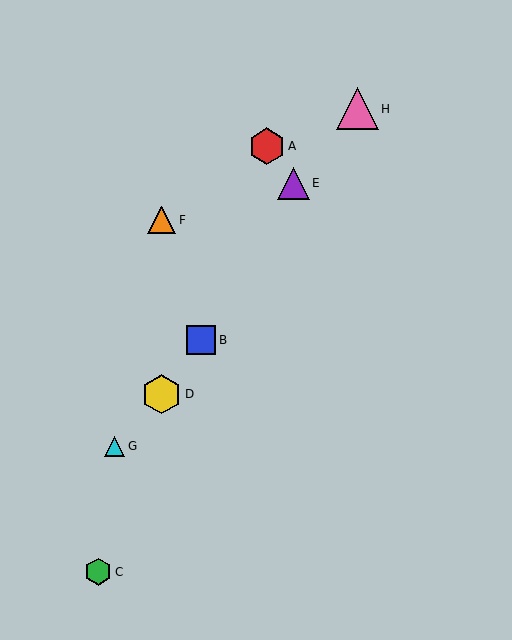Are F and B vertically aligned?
No, F is at x≈162 and B is at x≈201.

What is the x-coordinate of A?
Object A is at x≈267.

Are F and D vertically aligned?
Yes, both are at x≈162.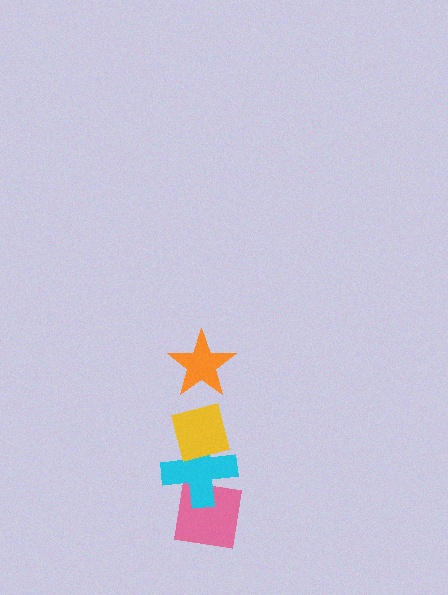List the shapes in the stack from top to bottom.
From top to bottom: the orange star, the yellow square, the cyan cross, the pink square.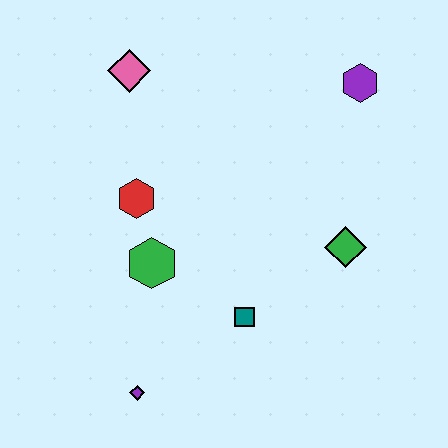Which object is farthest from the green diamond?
The pink diamond is farthest from the green diamond.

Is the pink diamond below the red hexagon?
No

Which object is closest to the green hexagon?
The red hexagon is closest to the green hexagon.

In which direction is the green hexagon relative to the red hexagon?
The green hexagon is below the red hexagon.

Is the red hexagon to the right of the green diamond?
No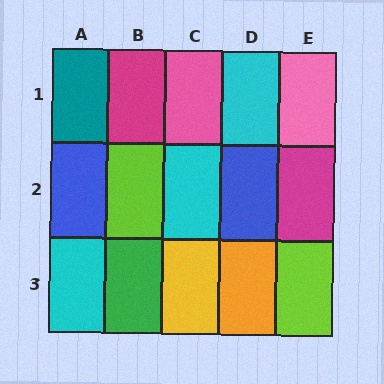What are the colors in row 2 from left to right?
Blue, lime, cyan, blue, magenta.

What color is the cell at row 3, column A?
Cyan.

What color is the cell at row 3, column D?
Orange.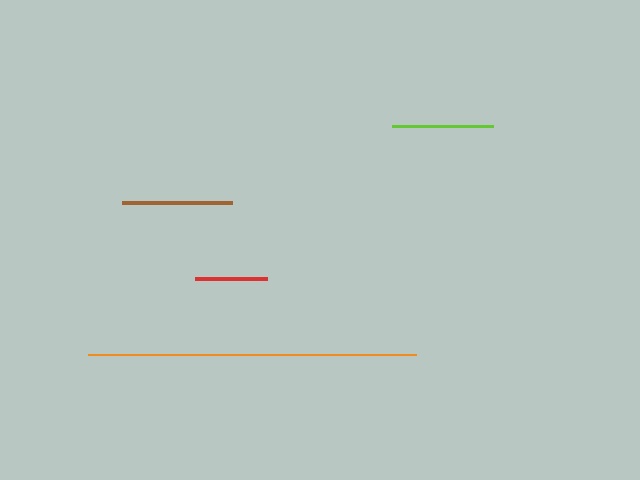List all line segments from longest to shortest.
From longest to shortest: orange, brown, lime, red.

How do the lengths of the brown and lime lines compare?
The brown and lime lines are approximately the same length.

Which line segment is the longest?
The orange line is the longest at approximately 328 pixels.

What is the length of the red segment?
The red segment is approximately 72 pixels long.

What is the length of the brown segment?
The brown segment is approximately 110 pixels long.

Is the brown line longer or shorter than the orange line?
The orange line is longer than the brown line.